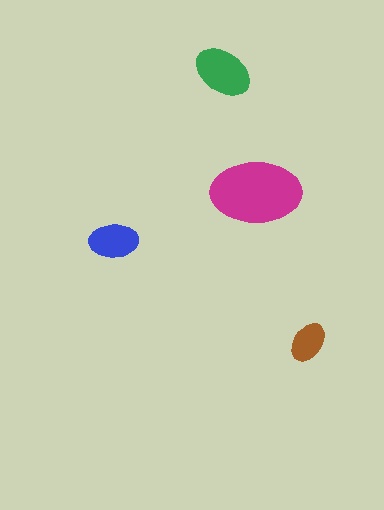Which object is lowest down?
The brown ellipse is bottommost.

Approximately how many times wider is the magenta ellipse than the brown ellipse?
About 2 times wider.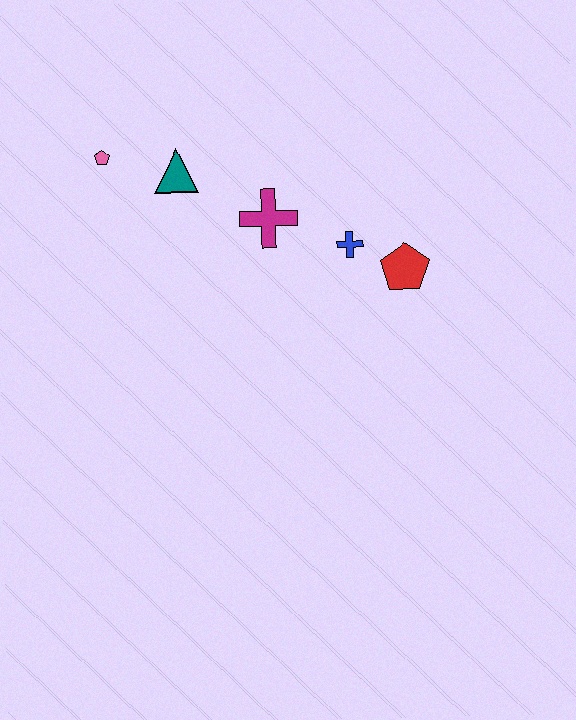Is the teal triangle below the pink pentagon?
Yes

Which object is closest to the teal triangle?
The pink pentagon is closest to the teal triangle.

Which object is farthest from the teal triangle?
The red pentagon is farthest from the teal triangle.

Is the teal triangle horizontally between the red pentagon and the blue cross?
No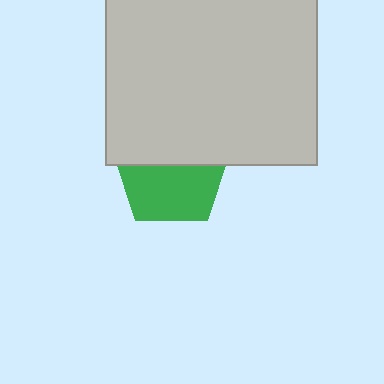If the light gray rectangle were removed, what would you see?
You would see the complete green pentagon.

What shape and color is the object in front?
The object in front is a light gray rectangle.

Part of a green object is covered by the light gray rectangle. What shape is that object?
It is a pentagon.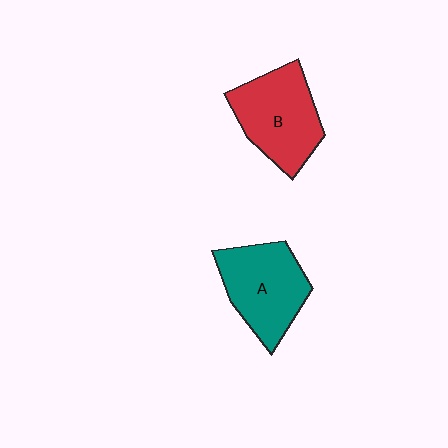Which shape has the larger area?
Shape B (red).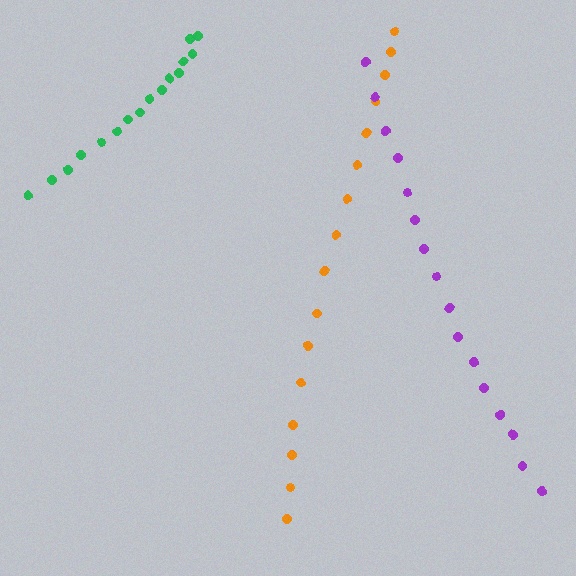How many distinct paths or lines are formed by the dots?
There are 3 distinct paths.